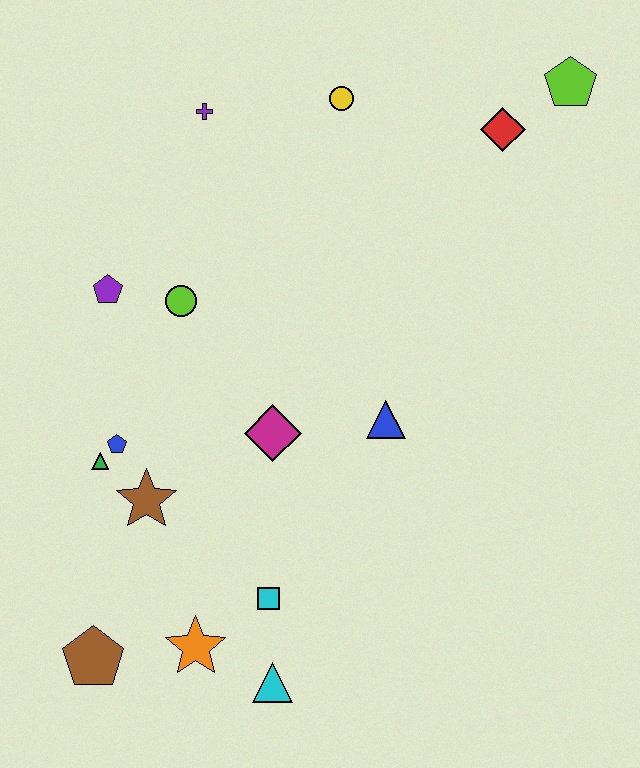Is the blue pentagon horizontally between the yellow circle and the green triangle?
Yes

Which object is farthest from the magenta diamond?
The lime pentagon is farthest from the magenta diamond.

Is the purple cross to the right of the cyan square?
No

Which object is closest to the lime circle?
The purple pentagon is closest to the lime circle.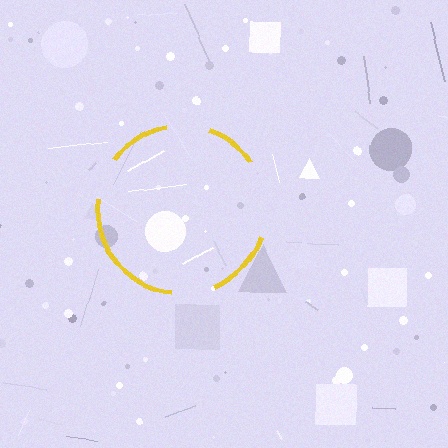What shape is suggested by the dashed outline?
The dashed outline suggests a circle.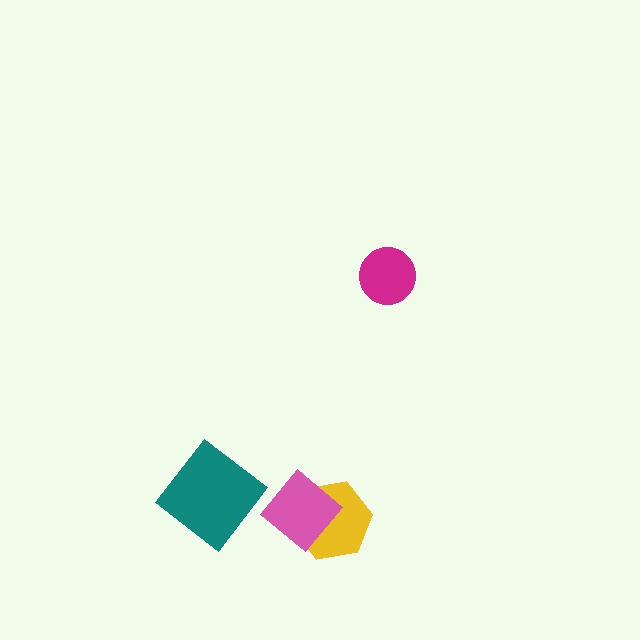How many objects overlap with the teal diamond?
0 objects overlap with the teal diamond.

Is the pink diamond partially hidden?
No, no other shape covers it.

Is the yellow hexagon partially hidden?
Yes, it is partially covered by another shape.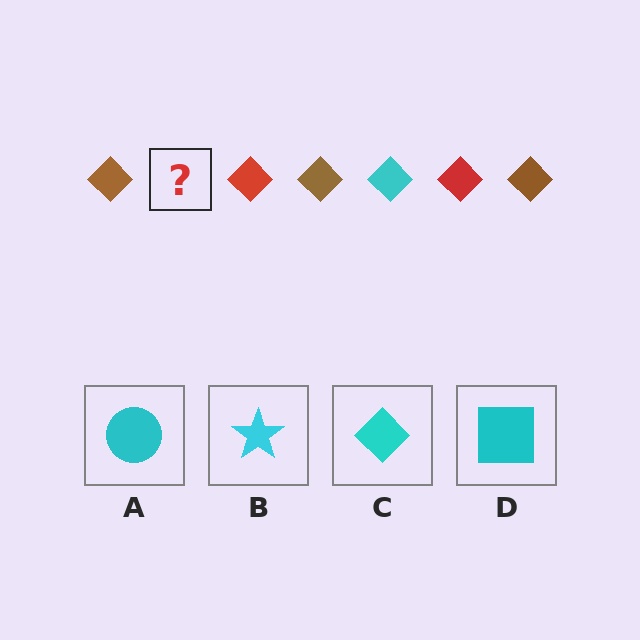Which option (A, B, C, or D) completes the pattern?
C.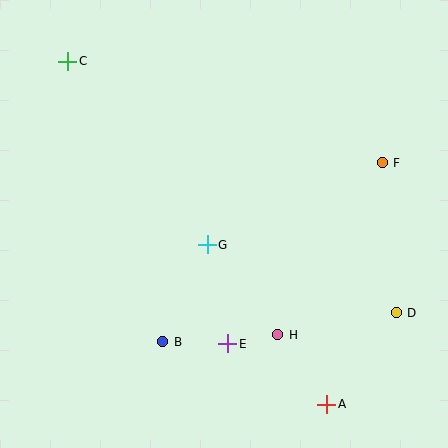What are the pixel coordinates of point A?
Point A is at (327, 404).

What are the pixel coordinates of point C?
Point C is at (68, 61).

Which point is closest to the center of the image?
Point G at (207, 245) is closest to the center.